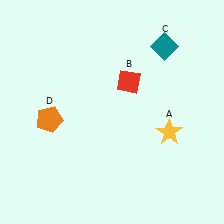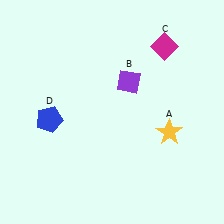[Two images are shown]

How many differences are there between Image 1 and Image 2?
There are 3 differences between the two images.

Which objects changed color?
B changed from red to purple. C changed from teal to magenta. D changed from orange to blue.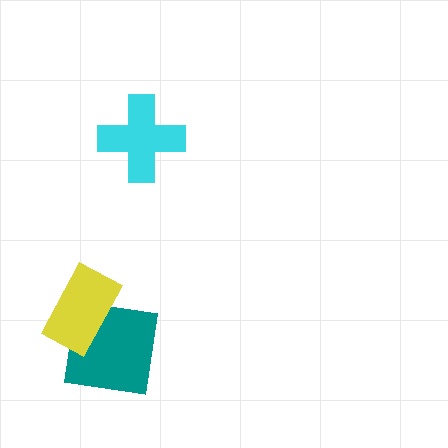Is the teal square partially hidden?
Yes, it is partially covered by another shape.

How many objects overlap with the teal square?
1 object overlaps with the teal square.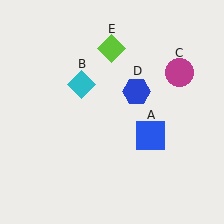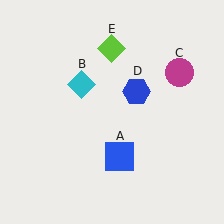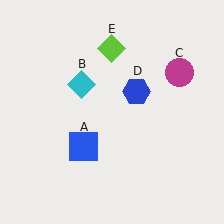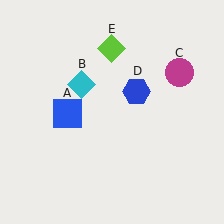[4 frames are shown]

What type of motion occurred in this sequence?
The blue square (object A) rotated clockwise around the center of the scene.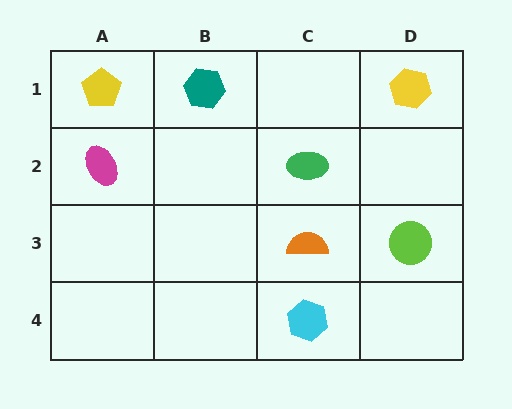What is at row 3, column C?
An orange semicircle.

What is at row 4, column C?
A cyan hexagon.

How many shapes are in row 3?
2 shapes.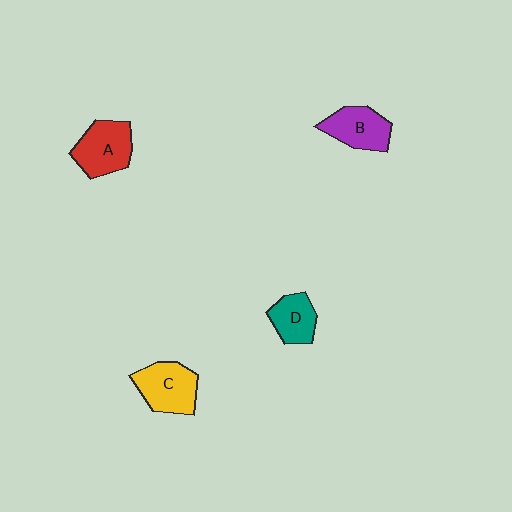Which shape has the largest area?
Shape C (yellow).